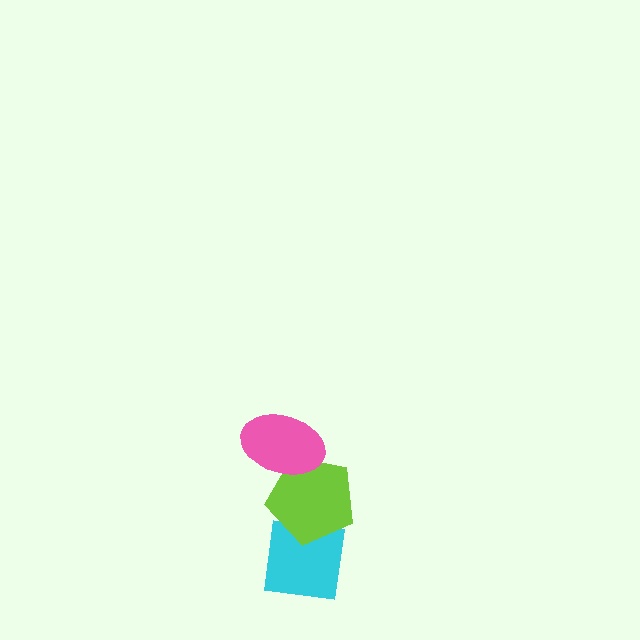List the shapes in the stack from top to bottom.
From top to bottom: the pink ellipse, the lime pentagon, the cyan square.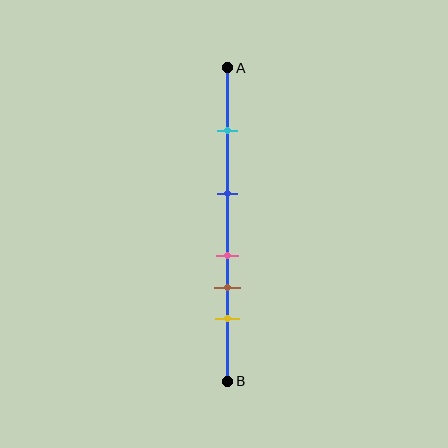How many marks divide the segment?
There are 5 marks dividing the segment.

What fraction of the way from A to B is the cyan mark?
The cyan mark is approximately 20% (0.2) of the way from A to B.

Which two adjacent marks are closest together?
The pink and brown marks are the closest adjacent pair.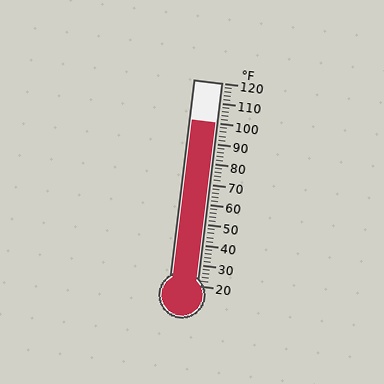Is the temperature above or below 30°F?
The temperature is above 30°F.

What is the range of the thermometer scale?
The thermometer scale ranges from 20°F to 120°F.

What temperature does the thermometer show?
The thermometer shows approximately 100°F.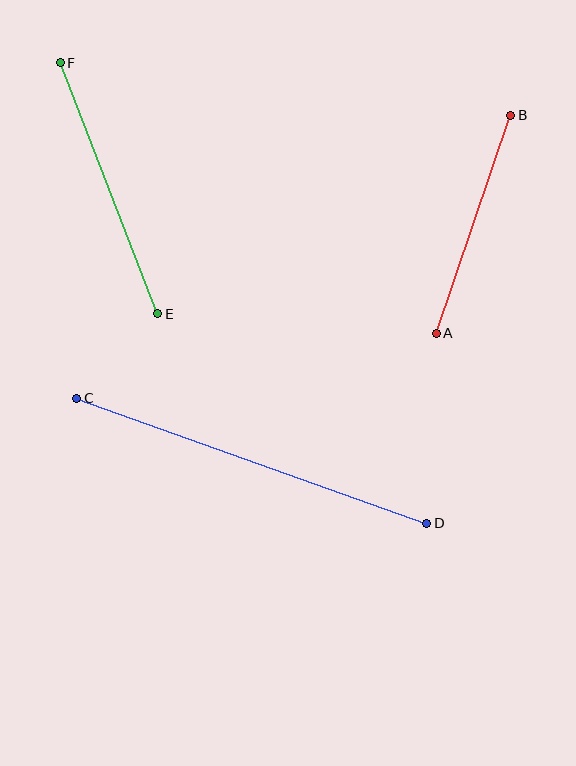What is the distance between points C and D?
The distance is approximately 372 pixels.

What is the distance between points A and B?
The distance is approximately 230 pixels.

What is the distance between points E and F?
The distance is approximately 269 pixels.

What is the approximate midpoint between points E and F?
The midpoint is at approximately (109, 188) pixels.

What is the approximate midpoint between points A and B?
The midpoint is at approximately (474, 224) pixels.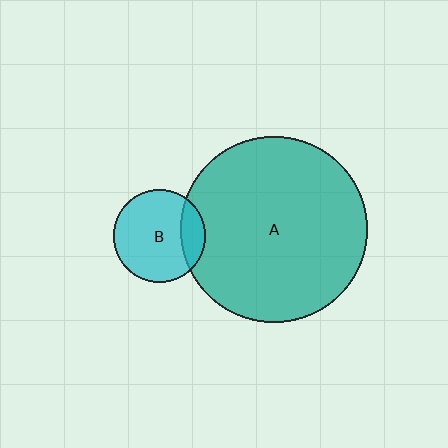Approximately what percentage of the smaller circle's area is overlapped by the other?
Approximately 20%.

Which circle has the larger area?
Circle A (teal).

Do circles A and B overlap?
Yes.